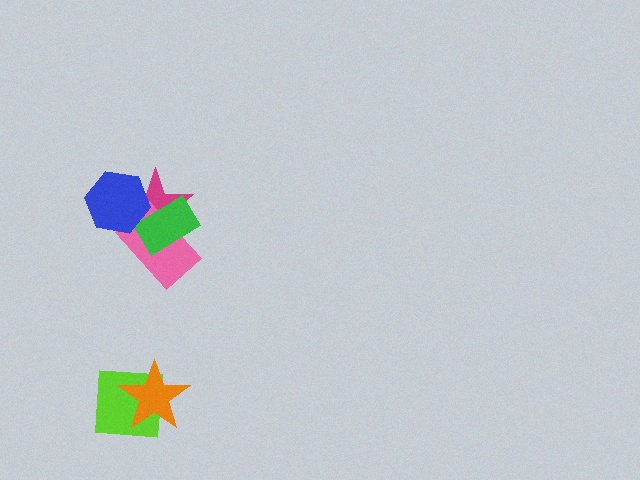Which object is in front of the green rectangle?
The blue hexagon is in front of the green rectangle.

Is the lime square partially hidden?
Yes, it is partially covered by another shape.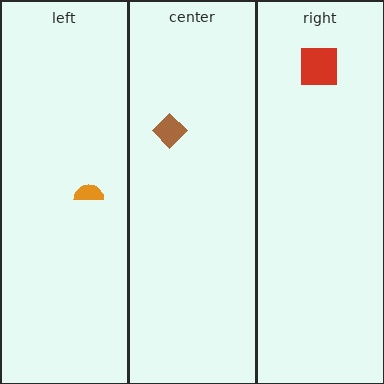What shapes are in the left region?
The orange semicircle.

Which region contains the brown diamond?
The center region.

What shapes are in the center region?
The brown diamond.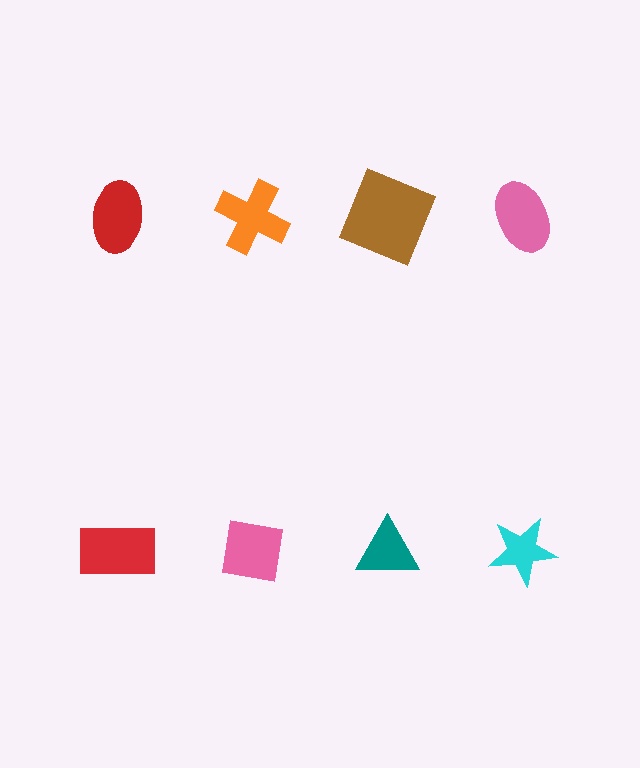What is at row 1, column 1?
A red ellipse.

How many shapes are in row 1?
4 shapes.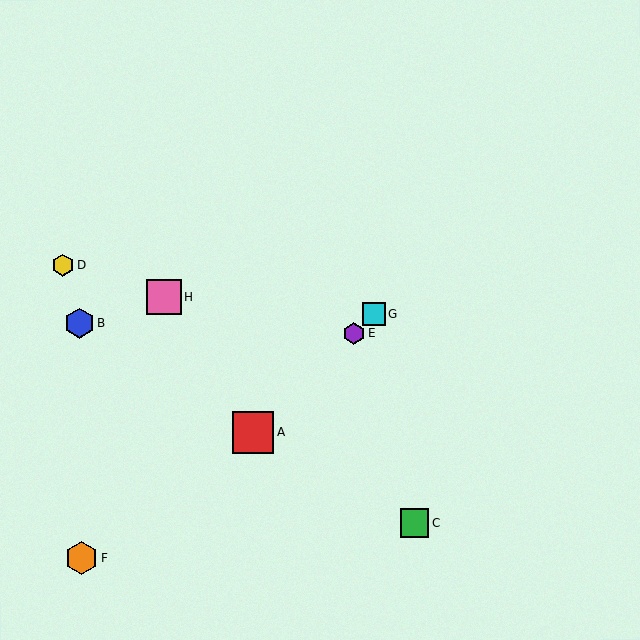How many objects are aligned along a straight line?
3 objects (A, E, G) are aligned along a straight line.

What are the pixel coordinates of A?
Object A is at (253, 432).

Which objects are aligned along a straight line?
Objects A, E, G are aligned along a straight line.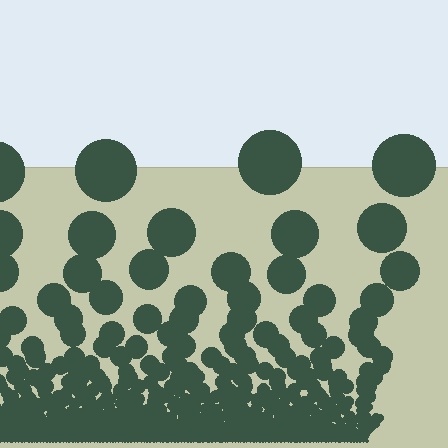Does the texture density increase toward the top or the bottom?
Density increases toward the bottom.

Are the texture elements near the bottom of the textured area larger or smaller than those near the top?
Smaller. The gradient is inverted — elements near the bottom are smaller and denser.